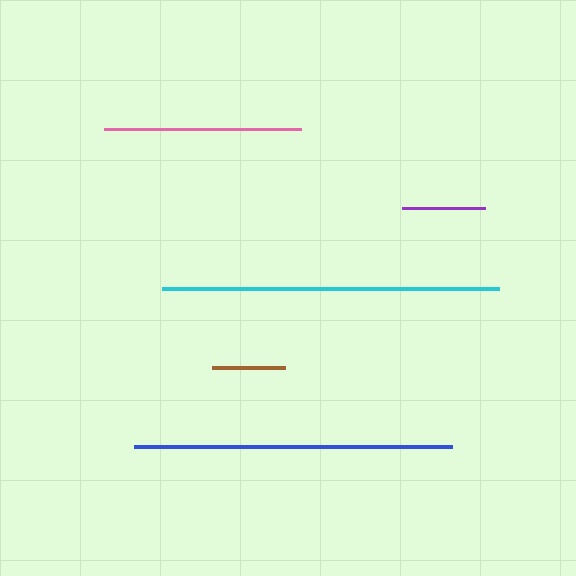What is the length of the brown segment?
The brown segment is approximately 73 pixels long.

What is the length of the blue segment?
The blue segment is approximately 317 pixels long.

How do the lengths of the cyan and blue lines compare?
The cyan and blue lines are approximately the same length.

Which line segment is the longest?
The cyan line is the longest at approximately 337 pixels.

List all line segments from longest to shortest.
From longest to shortest: cyan, blue, pink, purple, brown.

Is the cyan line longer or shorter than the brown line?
The cyan line is longer than the brown line.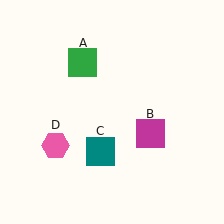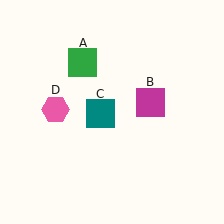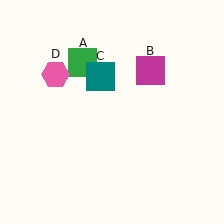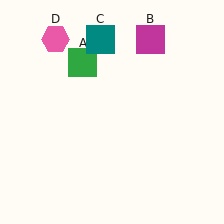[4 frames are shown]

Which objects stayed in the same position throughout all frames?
Green square (object A) remained stationary.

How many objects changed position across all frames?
3 objects changed position: magenta square (object B), teal square (object C), pink hexagon (object D).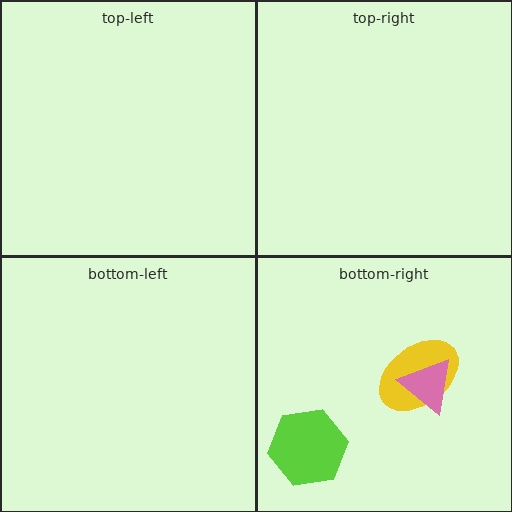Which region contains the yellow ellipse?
The bottom-right region.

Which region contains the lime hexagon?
The bottom-right region.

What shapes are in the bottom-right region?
The lime hexagon, the yellow ellipse, the pink triangle.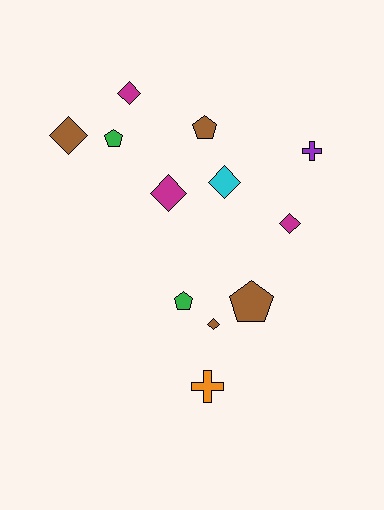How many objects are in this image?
There are 12 objects.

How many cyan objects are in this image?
There is 1 cyan object.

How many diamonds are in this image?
There are 6 diamonds.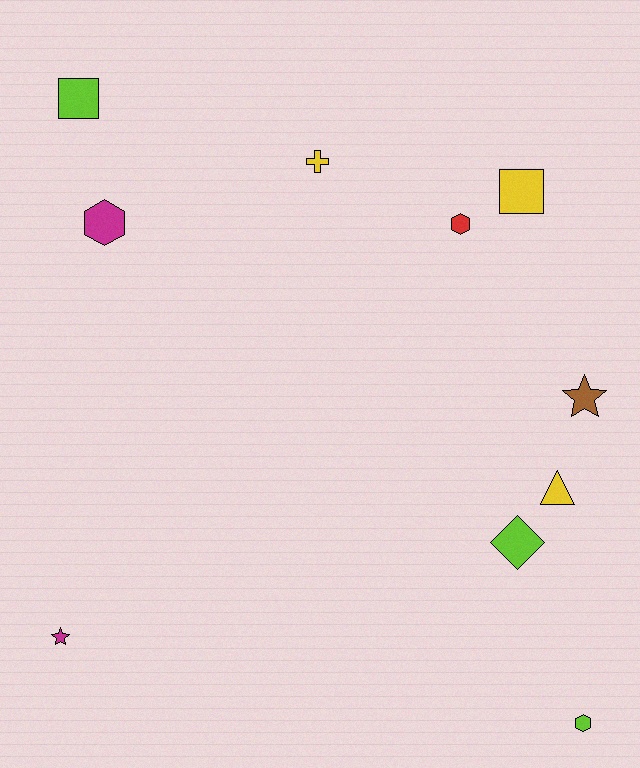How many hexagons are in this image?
There are 3 hexagons.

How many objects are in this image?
There are 10 objects.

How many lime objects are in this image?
There are 3 lime objects.